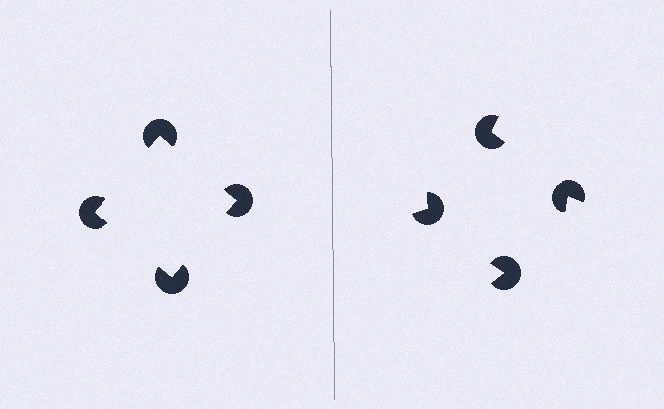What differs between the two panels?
The pac-man discs are positioned identically on both sides; only the wedge orientations differ. On the left they align to a square; on the right they are misaligned.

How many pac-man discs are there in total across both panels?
8 — 4 on each side.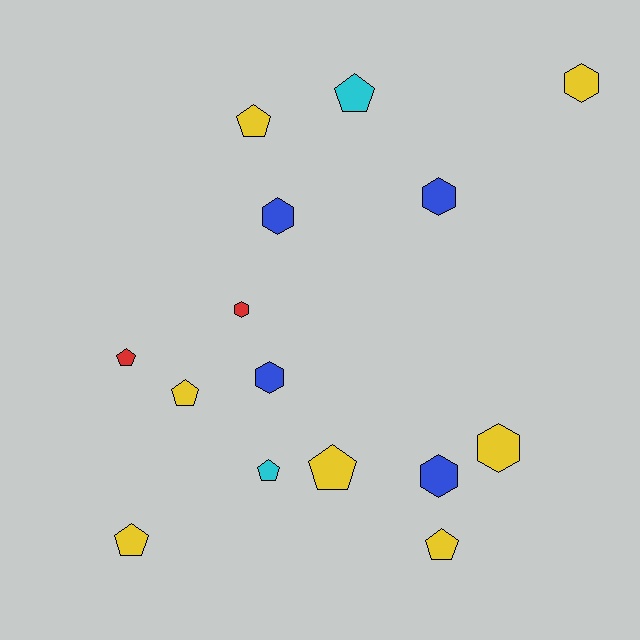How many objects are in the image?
There are 15 objects.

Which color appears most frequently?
Yellow, with 7 objects.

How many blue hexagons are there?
There are 4 blue hexagons.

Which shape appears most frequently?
Pentagon, with 8 objects.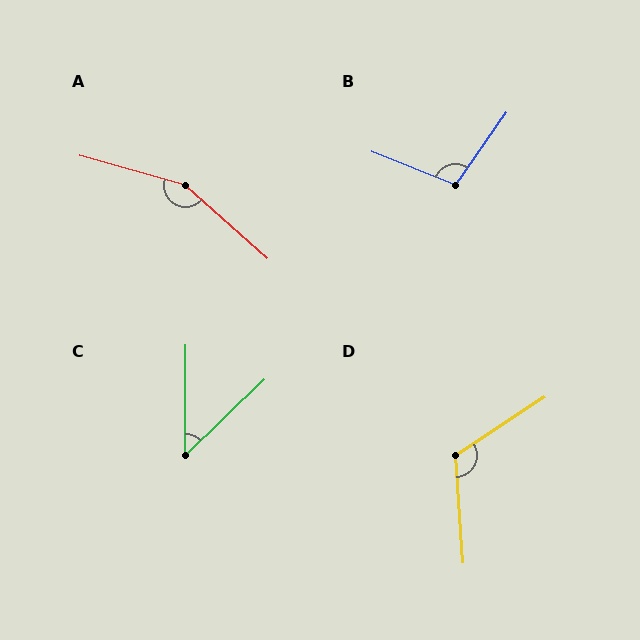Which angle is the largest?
A, at approximately 154 degrees.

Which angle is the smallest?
C, at approximately 46 degrees.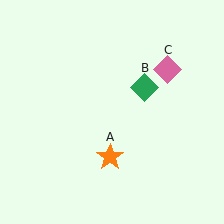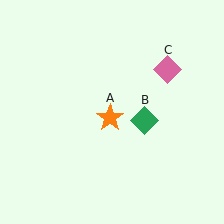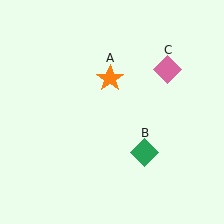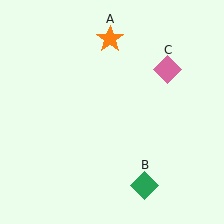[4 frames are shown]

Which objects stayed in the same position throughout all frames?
Pink diamond (object C) remained stationary.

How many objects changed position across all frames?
2 objects changed position: orange star (object A), green diamond (object B).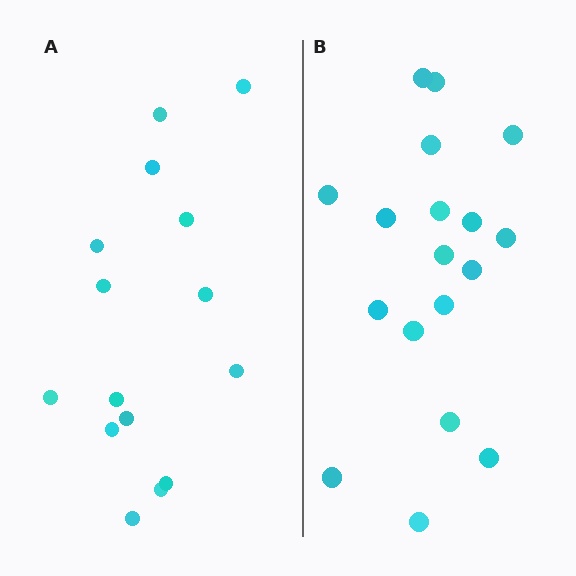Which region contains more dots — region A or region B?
Region B (the right region) has more dots.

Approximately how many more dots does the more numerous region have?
Region B has just a few more — roughly 2 or 3 more dots than region A.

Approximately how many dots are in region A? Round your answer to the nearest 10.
About 20 dots. (The exact count is 15, which rounds to 20.)